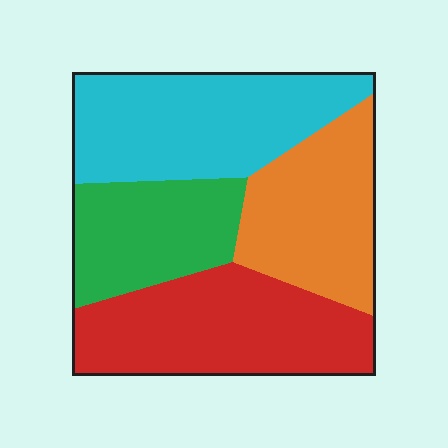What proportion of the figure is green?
Green takes up about one fifth (1/5) of the figure.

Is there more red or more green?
Red.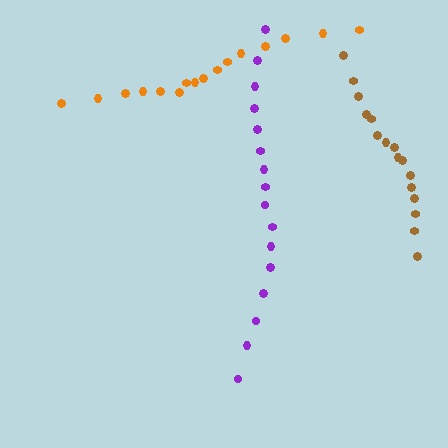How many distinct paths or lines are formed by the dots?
There are 3 distinct paths.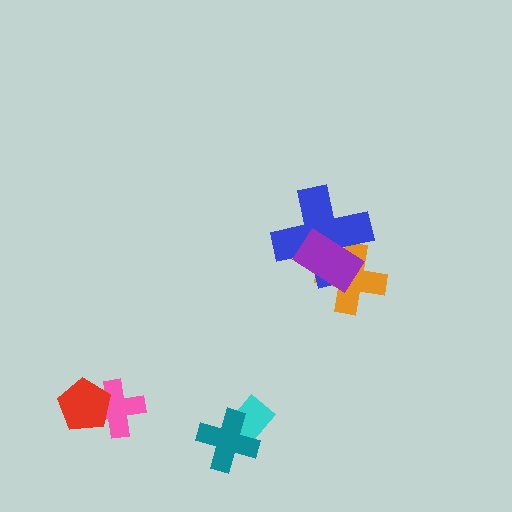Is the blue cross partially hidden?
Yes, it is partially covered by another shape.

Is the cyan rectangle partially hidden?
Yes, it is partially covered by another shape.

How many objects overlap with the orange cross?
2 objects overlap with the orange cross.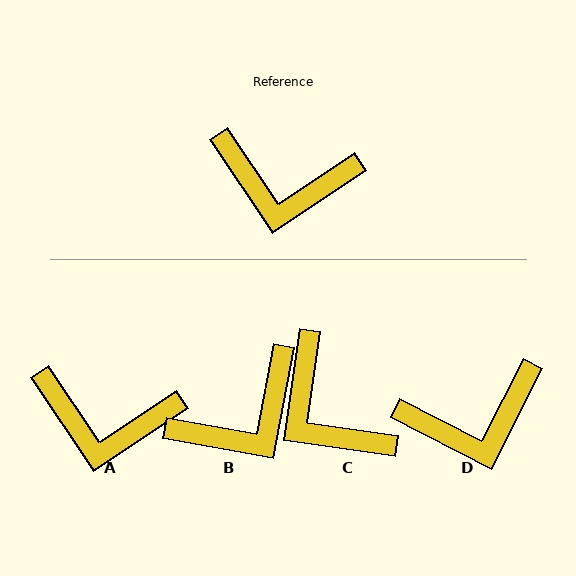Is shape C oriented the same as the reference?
No, it is off by about 42 degrees.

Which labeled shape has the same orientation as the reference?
A.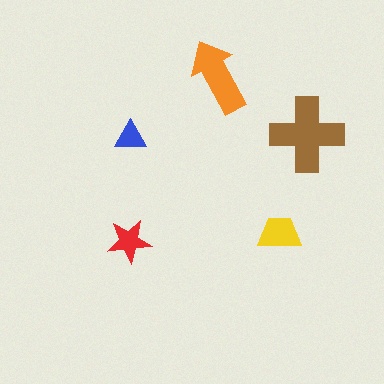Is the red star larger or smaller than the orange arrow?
Smaller.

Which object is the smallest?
The blue triangle.